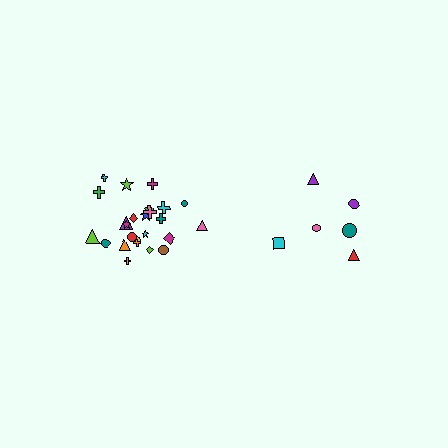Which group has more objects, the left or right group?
The left group.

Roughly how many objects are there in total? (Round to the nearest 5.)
Roughly 30 objects in total.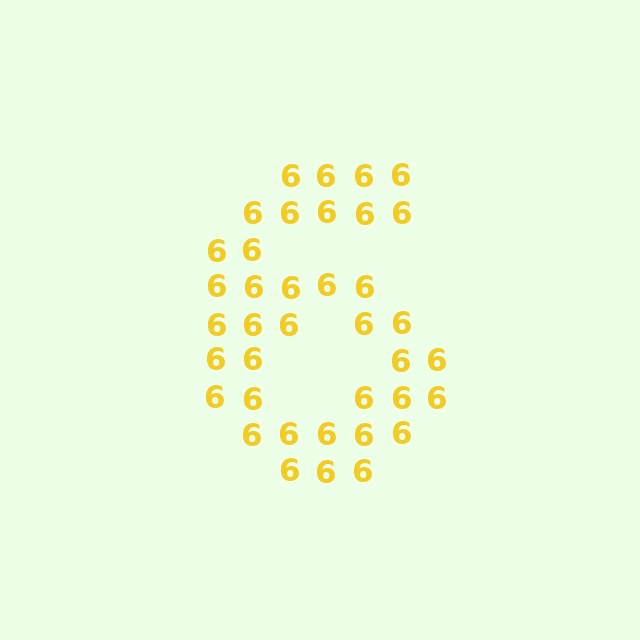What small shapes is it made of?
It is made of small digit 6's.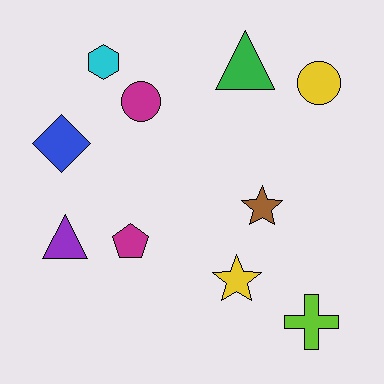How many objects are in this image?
There are 10 objects.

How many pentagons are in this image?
There is 1 pentagon.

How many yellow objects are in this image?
There are 2 yellow objects.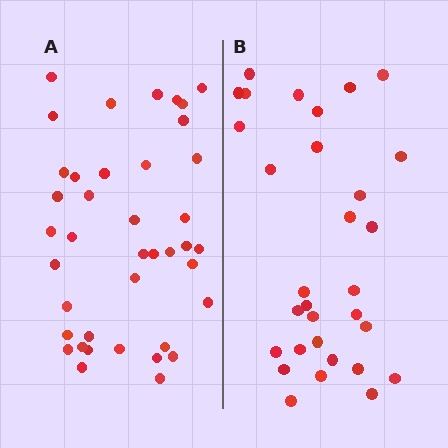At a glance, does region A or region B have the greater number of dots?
Region A (the left region) has more dots.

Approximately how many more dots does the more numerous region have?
Region A has roughly 8 or so more dots than region B.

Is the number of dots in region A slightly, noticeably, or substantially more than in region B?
Region A has noticeably more, but not dramatically so. The ratio is roughly 1.3 to 1.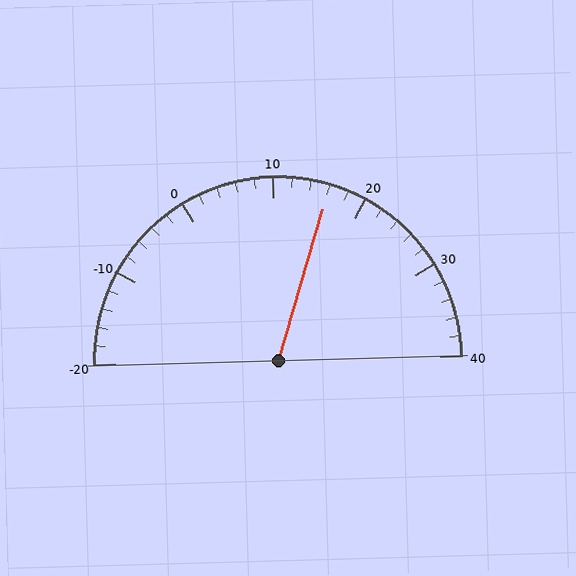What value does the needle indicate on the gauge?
The needle indicates approximately 16.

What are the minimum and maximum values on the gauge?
The gauge ranges from -20 to 40.